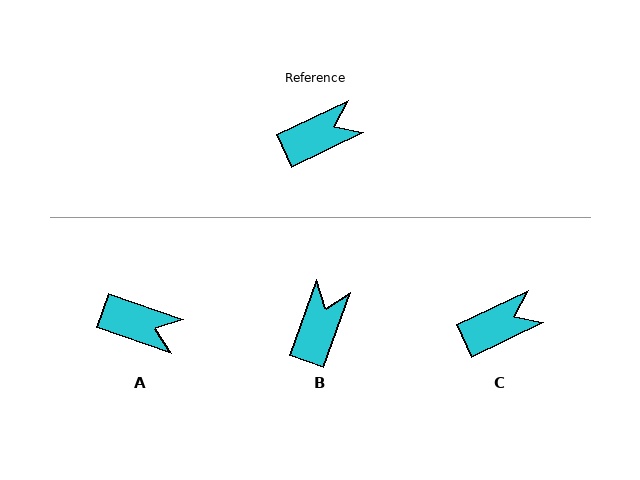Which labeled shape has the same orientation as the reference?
C.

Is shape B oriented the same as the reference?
No, it is off by about 44 degrees.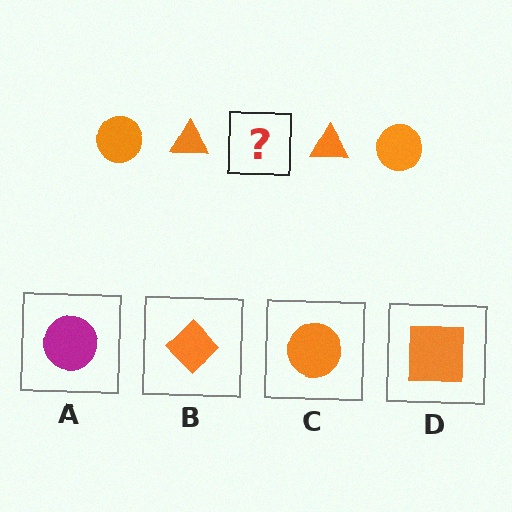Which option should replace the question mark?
Option C.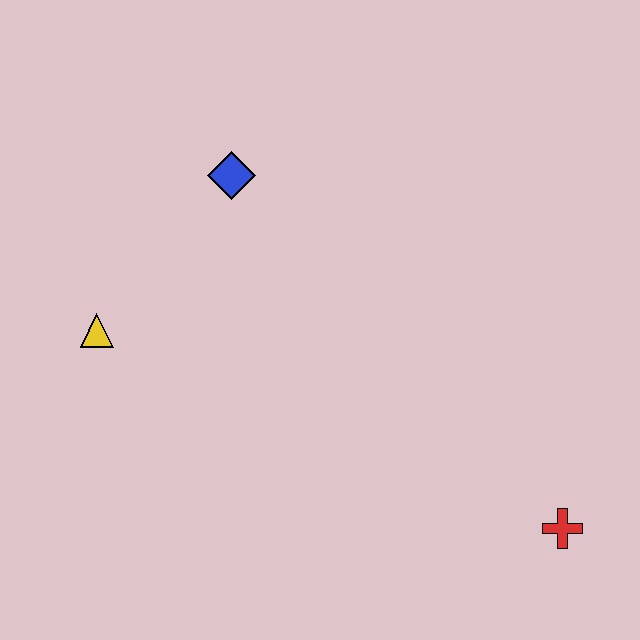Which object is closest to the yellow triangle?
The blue diamond is closest to the yellow triangle.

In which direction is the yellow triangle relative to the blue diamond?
The yellow triangle is below the blue diamond.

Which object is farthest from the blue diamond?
The red cross is farthest from the blue diamond.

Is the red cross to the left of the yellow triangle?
No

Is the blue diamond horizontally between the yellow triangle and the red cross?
Yes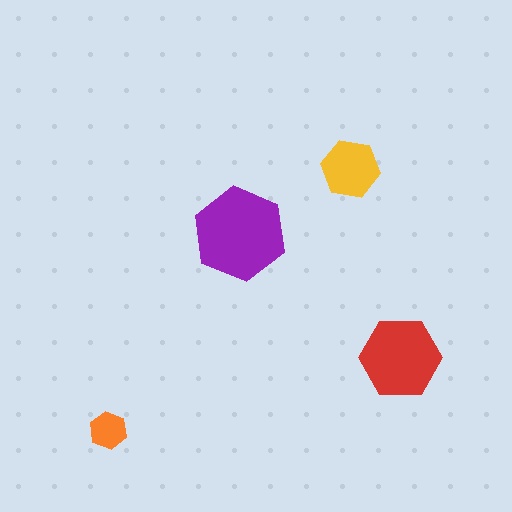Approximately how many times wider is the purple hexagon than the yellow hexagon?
About 1.5 times wider.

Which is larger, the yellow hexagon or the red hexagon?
The red one.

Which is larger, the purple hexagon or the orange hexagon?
The purple one.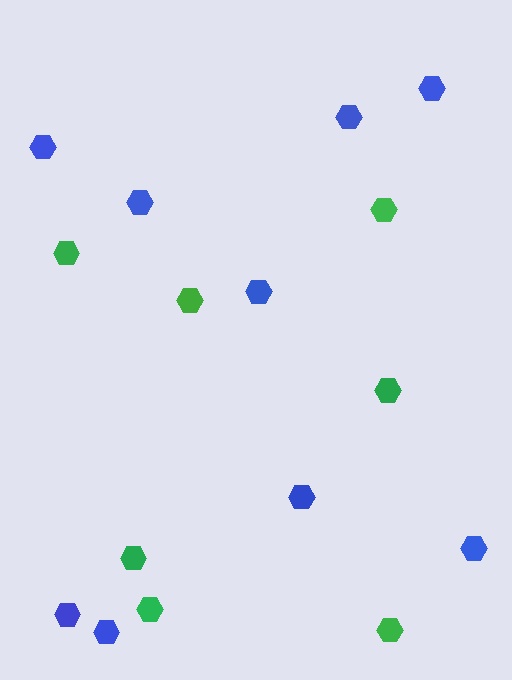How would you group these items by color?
There are 2 groups: one group of green hexagons (7) and one group of blue hexagons (9).